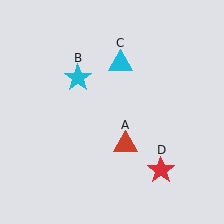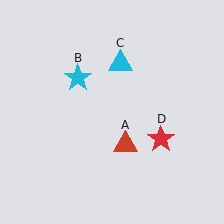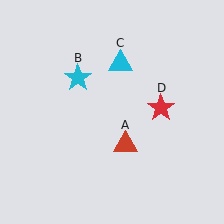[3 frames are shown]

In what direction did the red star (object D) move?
The red star (object D) moved up.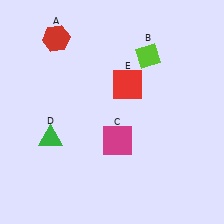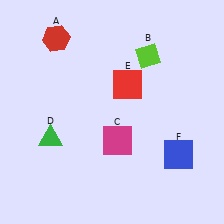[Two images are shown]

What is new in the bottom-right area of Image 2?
A blue square (F) was added in the bottom-right area of Image 2.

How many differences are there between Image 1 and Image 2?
There is 1 difference between the two images.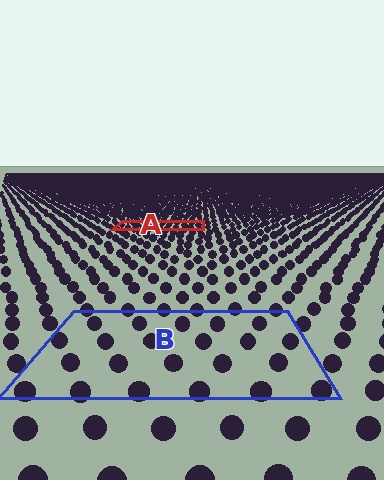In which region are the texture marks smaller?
The texture marks are smaller in region A, because it is farther away.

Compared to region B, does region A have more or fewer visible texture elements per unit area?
Region A has more texture elements per unit area — they are packed more densely because it is farther away.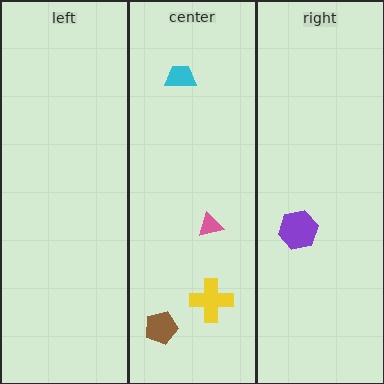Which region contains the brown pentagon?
The center region.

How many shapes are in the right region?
1.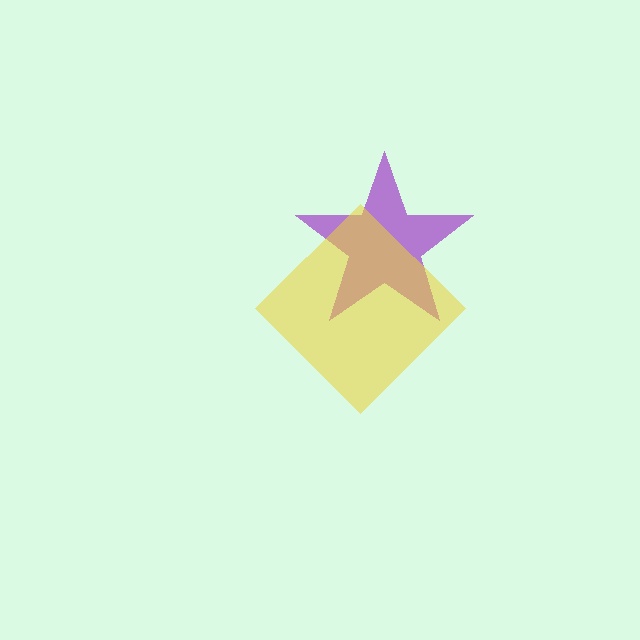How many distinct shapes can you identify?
There are 2 distinct shapes: a purple star, a yellow diamond.